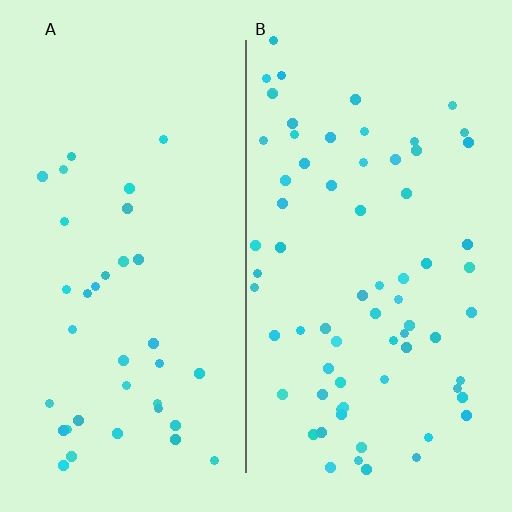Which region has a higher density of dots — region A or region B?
B (the right).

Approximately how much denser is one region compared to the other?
Approximately 2.0× — region B over region A.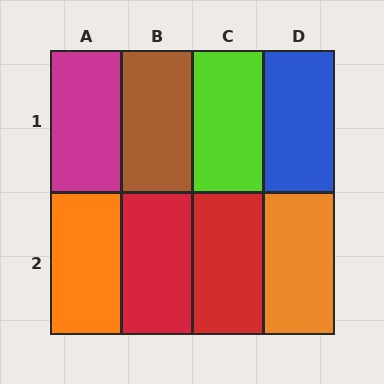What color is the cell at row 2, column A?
Orange.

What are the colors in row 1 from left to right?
Magenta, brown, lime, blue.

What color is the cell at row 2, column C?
Red.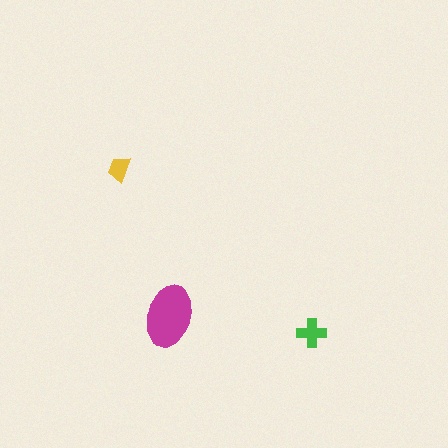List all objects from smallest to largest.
The yellow trapezoid, the green cross, the magenta ellipse.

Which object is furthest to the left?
The yellow trapezoid is leftmost.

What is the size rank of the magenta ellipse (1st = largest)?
1st.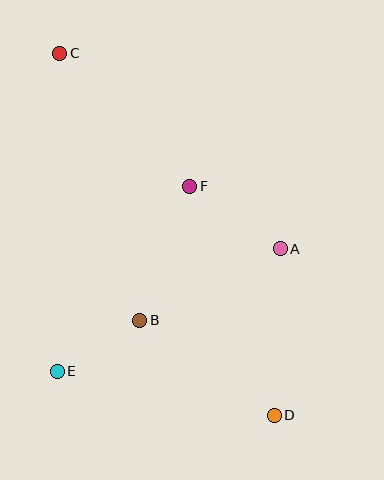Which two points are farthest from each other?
Points C and D are farthest from each other.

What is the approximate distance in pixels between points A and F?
The distance between A and F is approximately 110 pixels.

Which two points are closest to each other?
Points B and E are closest to each other.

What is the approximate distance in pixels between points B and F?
The distance between B and F is approximately 143 pixels.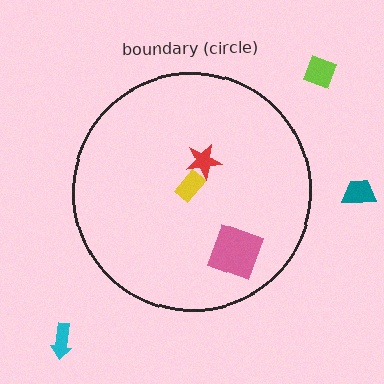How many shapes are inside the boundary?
3 inside, 3 outside.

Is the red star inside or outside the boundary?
Inside.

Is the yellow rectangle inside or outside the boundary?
Inside.